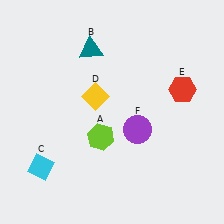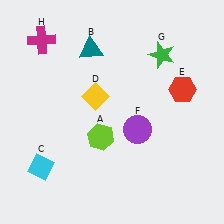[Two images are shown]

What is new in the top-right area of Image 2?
A green star (G) was added in the top-right area of Image 2.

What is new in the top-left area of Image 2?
A magenta cross (H) was added in the top-left area of Image 2.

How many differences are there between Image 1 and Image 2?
There are 2 differences between the two images.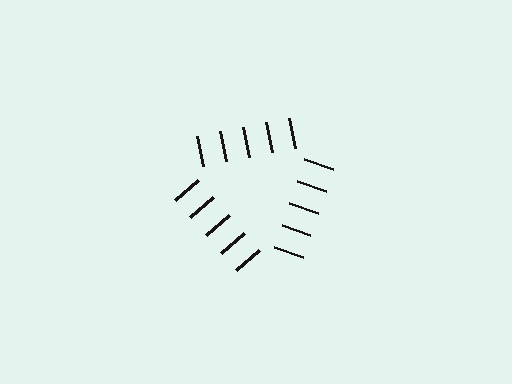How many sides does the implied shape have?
3 sides — the line-ends trace a triangle.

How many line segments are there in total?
15 — 5 along each of the 3 edges.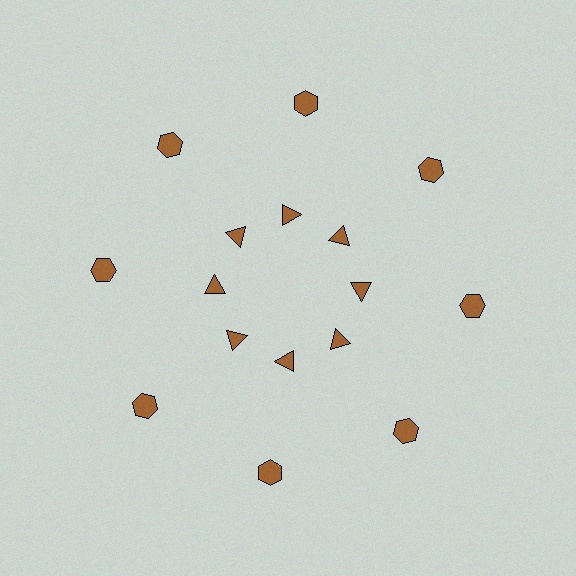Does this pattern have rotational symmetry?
Yes, this pattern has 8-fold rotational symmetry. It looks the same after rotating 45 degrees around the center.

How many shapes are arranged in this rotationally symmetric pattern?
There are 16 shapes, arranged in 8 groups of 2.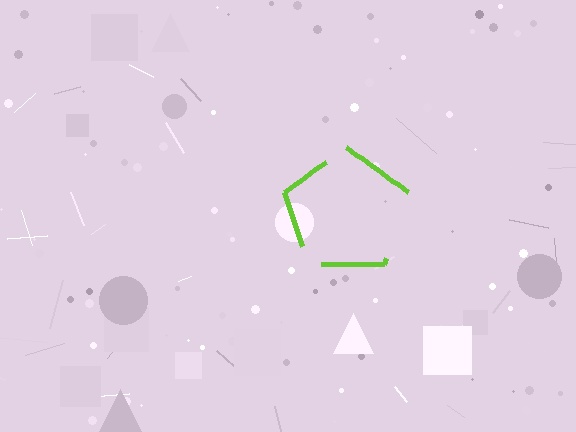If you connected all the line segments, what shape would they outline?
They would outline a pentagon.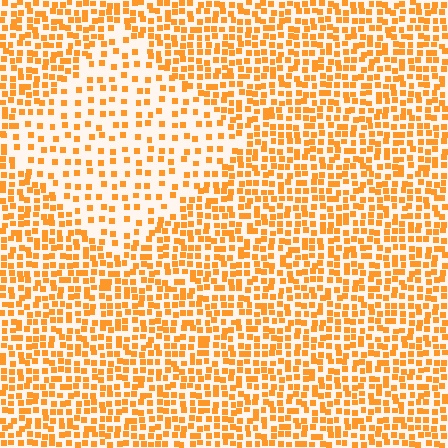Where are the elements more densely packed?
The elements are more densely packed outside the diamond boundary.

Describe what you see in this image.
The image contains small orange elements arranged at two different densities. A diamond-shaped region is visible where the elements are less densely packed than the surrounding area.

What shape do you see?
I see a diamond.